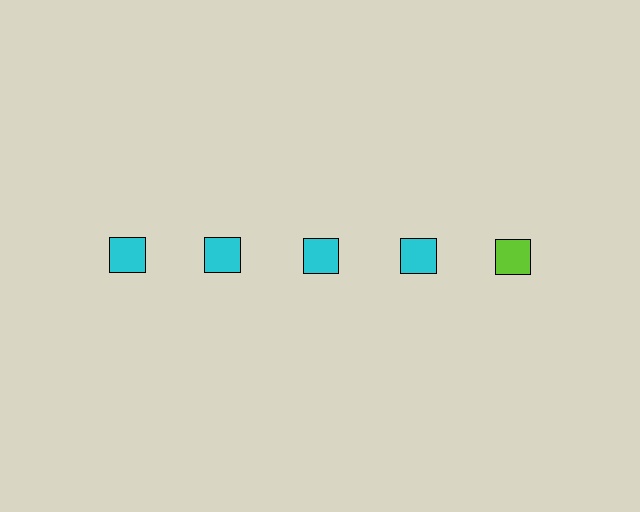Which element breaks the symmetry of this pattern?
The lime square in the top row, rightmost column breaks the symmetry. All other shapes are cyan squares.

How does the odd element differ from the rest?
It has a different color: lime instead of cyan.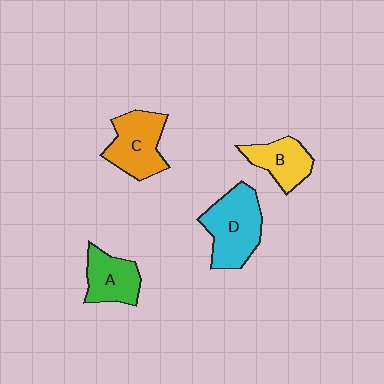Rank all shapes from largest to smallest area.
From largest to smallest: D (cyan), C (orange), A (green), B (yellow).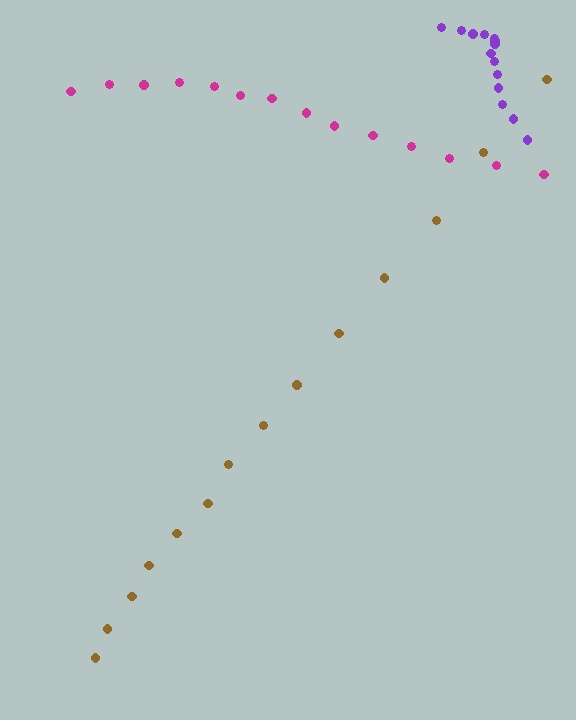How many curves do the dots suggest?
There are 3 distinct paths.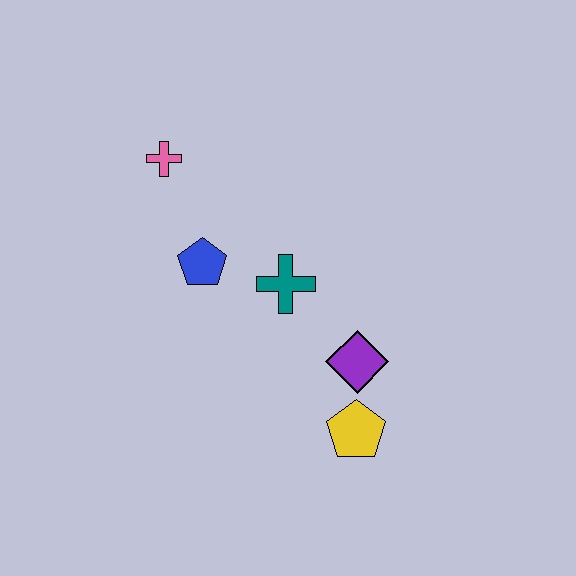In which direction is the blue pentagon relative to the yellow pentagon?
The blue pentagon is above the yellow pentagon.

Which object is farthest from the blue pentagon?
The yellow pentagon is farthest from the blue pentagon.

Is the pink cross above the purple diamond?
Yes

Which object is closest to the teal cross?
The blue pentagon is closest to the teal cross.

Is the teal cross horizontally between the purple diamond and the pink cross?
Yes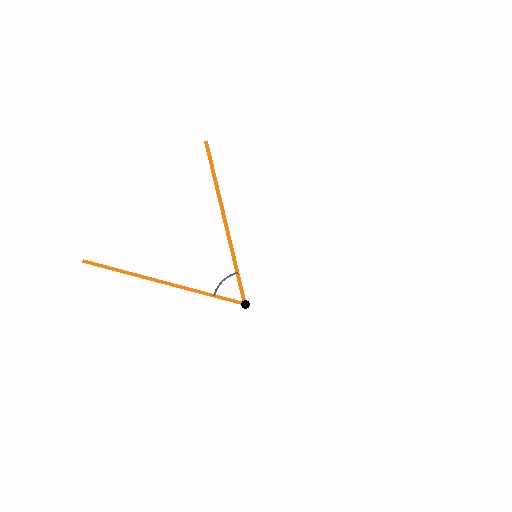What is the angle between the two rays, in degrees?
Approximately 62 degrees.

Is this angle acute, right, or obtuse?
It is acute.